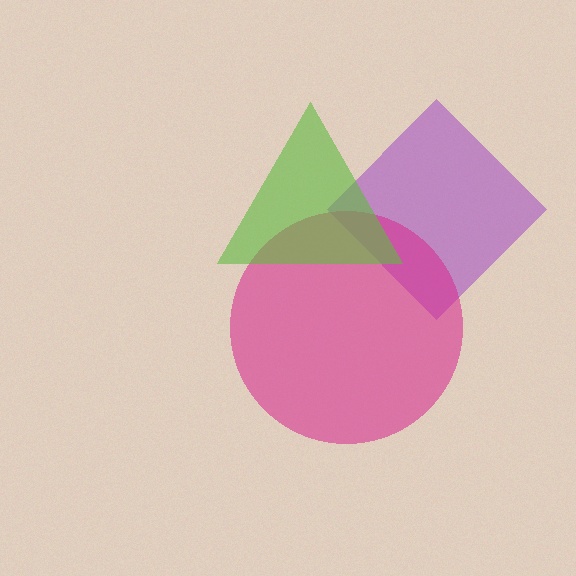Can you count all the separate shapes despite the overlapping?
Yes, there are 3 separate shapes.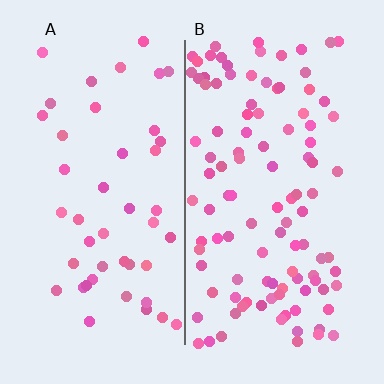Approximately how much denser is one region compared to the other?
Approximately 2.3× — region B over region A.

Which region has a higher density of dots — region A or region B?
B (the right).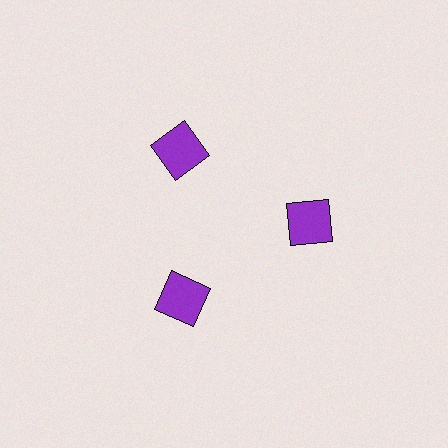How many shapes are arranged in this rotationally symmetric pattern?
There are 3 shapes, arranged in 3 groups of 1.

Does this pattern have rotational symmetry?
Yes, this pattern has 3-fold rotational symmetry. It looks the same after rotating 120 degrees around the center.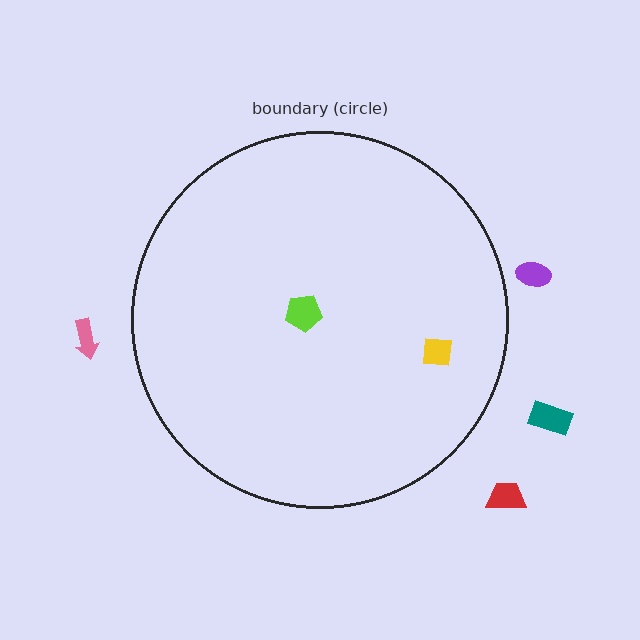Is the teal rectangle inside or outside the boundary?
Outside.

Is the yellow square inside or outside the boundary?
Inside.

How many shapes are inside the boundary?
2 inside, 4 outside.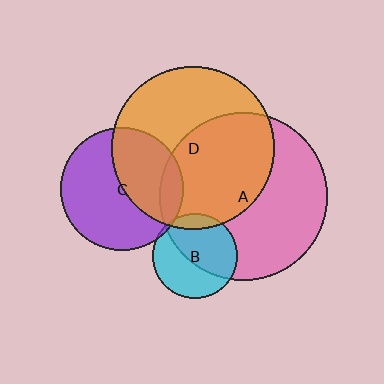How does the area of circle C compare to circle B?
Approximately 2.1 times.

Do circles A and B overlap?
Yes.